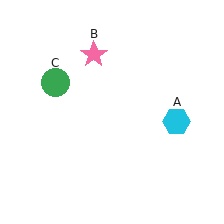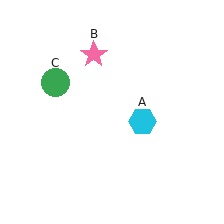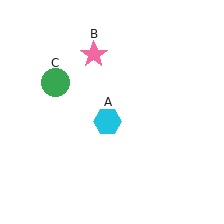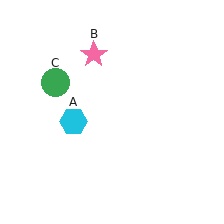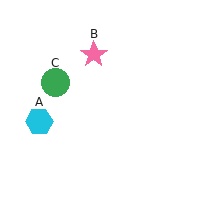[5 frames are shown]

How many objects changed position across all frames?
1 object changed position: cyan hexagon (object A).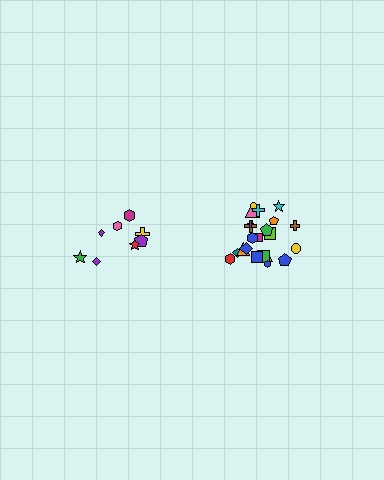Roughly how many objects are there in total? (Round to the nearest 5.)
Roughly 30 objects in total.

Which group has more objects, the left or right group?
The right group.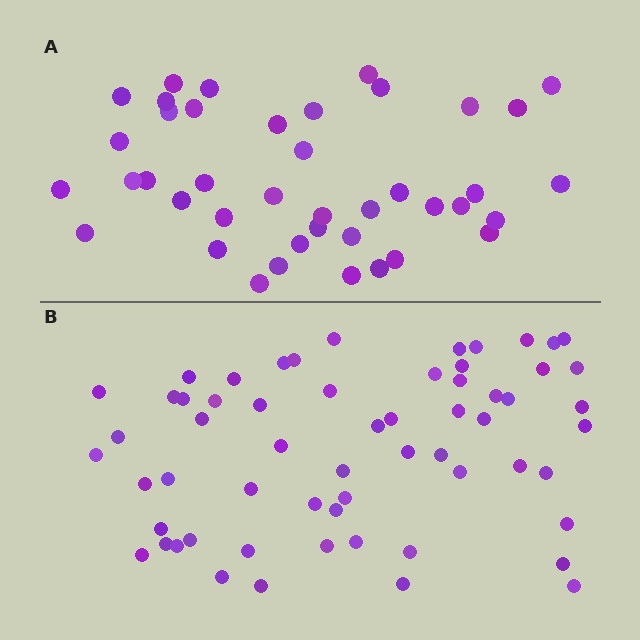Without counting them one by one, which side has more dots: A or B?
Region B (the bottom region) has more dots.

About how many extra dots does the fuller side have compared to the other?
Region B has approximately 20 more dots than region A.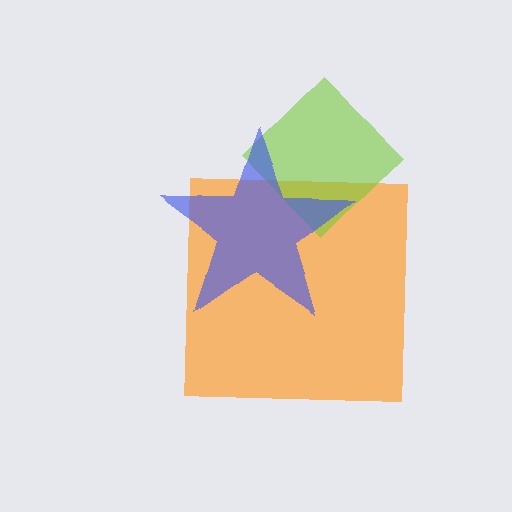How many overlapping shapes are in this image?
There are 3 overlapping shapes in the image.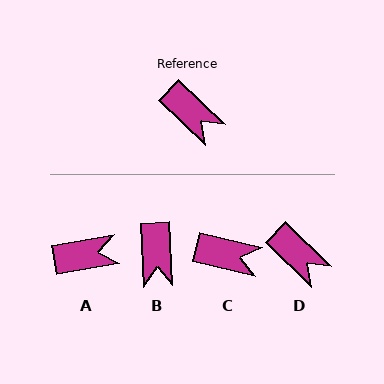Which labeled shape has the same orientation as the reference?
D.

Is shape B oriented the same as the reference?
No, it is off by about 43 degrees.